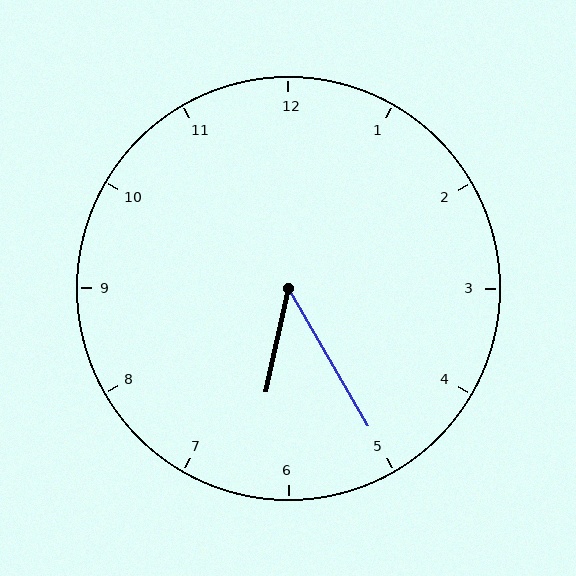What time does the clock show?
6:25.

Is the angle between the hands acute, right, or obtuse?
It is acute.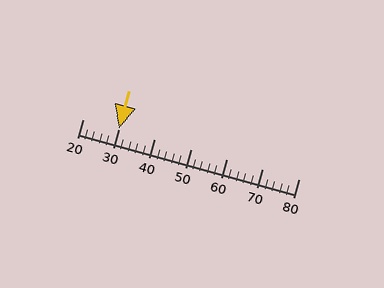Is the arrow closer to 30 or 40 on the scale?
The arrow is closer to 30.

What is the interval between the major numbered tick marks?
The major tick marks are spaced 10 units apart.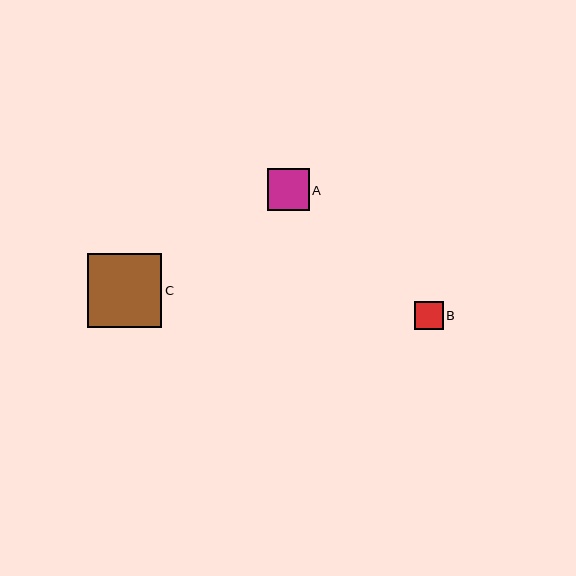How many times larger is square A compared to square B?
Square A is approximately 1.5 times the size of square B.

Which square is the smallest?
Square B is the smallest with a size of approximately 28 pixels.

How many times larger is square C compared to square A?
Square C is approximately 1.7 times the size of square A.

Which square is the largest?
Square C is the largest with a size of approximately 74 pixels.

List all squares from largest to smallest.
From largest to smallest: C, A, B.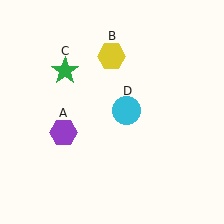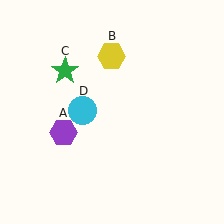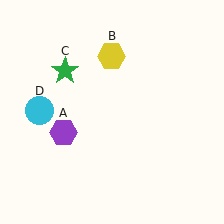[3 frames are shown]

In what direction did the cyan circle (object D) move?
The cyan circle (object D) moved left.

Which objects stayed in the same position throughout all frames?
Purple hexagon (object A) and yellow hexagon (object B) and green star (object C) remained stationary.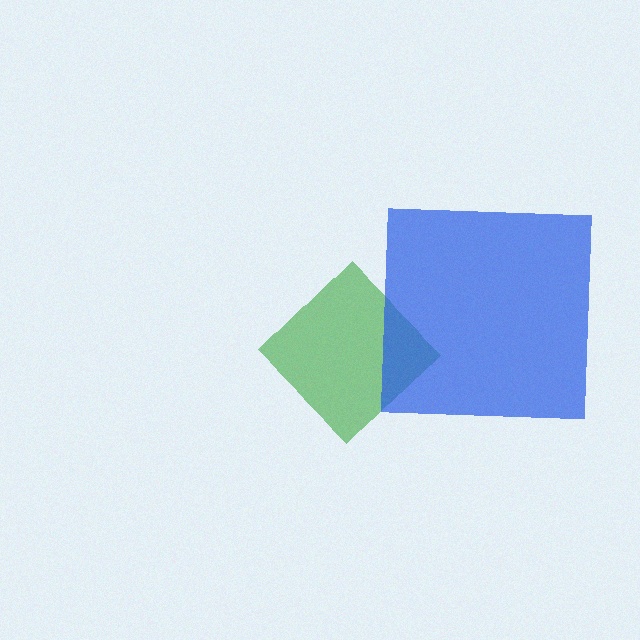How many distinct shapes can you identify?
There are 2 distinct shapes: a green diamond, a blue square.